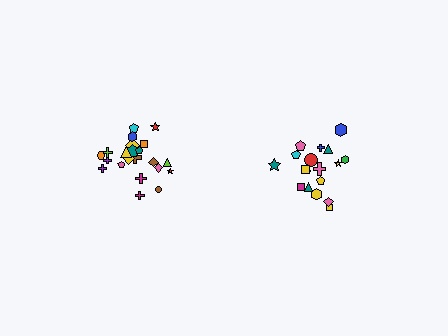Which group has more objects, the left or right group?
The left group.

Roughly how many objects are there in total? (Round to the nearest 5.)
Roughly 40 objects in total.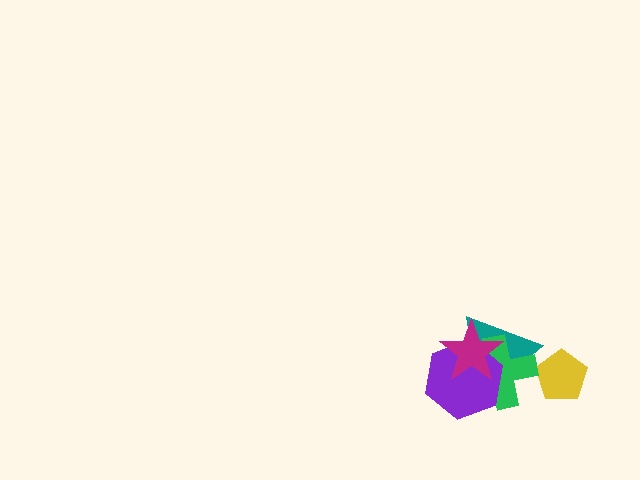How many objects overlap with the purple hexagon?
3 objects overlap with the purple hexagon.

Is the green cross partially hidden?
Yes, it is partially covered by another shape.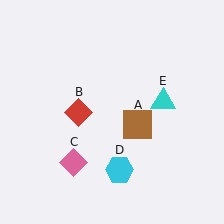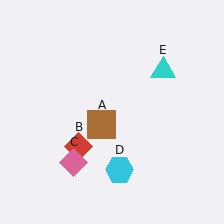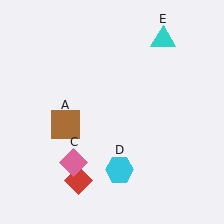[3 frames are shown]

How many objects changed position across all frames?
3 objects changed position: brown square (object A), red diamond (object B), cyan triangle (object E).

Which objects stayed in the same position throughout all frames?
Pink diamond (object C) and cyan hexagon (object D) remained stationary.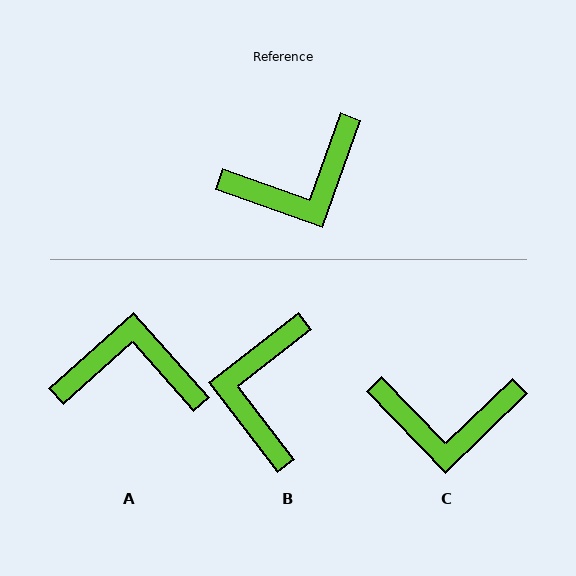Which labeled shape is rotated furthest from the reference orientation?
A, about 151 degrees away.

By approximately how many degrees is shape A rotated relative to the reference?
Approximately 151 degrees counter-clockwise.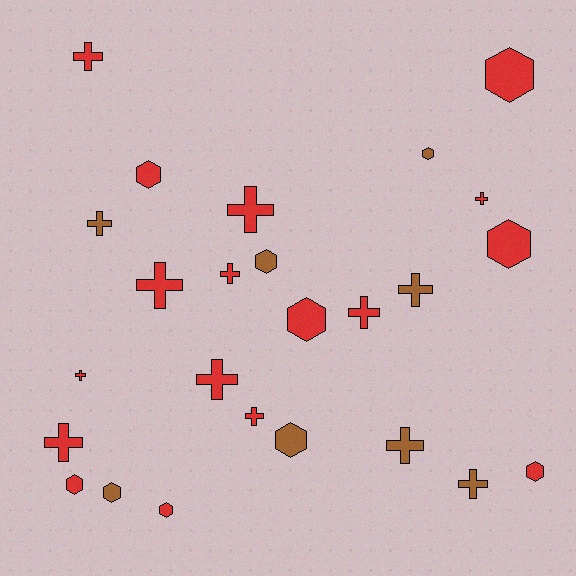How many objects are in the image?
There are 25 objects.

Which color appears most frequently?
Red, with 17 objects.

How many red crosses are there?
There are 10 red crosses.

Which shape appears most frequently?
Cross, with 14 objects.